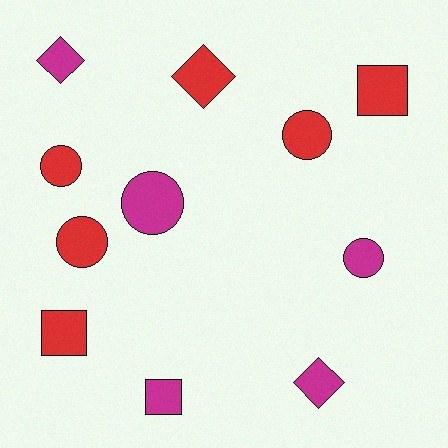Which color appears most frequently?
Red, with 6 objects.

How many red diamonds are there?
There is 1 red diamond.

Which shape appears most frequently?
Circle, with 5 objects.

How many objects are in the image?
There are 11 objects.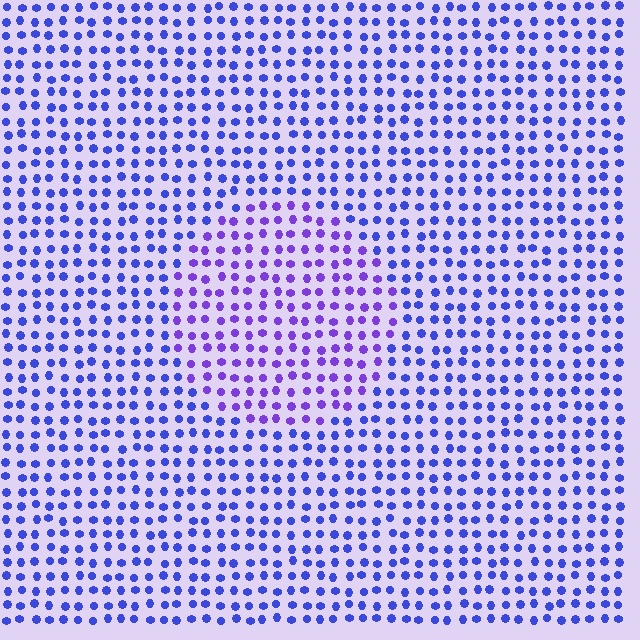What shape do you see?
I see a circle.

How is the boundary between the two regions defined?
The boundary is defined purely by a slight shift in hue (about 30 degrees). Spacing, size, and orientation are identical on both sides.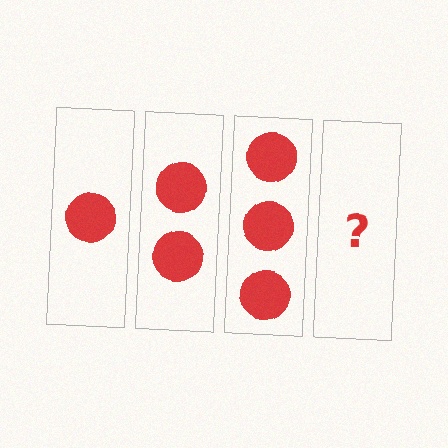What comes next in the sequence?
The next element should be 4 circles.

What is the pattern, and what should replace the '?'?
The pattern is that each step adds one more circle. The '?' should be 4 circles.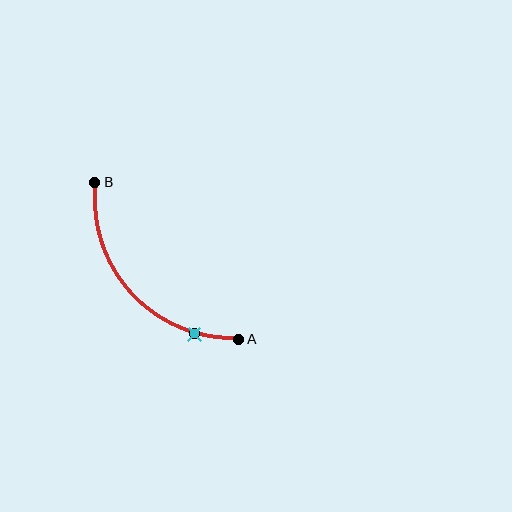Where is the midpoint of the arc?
The arc midpoint is the point on the curve farthest from the straight line joining A and B. It sits below and to the left of that line.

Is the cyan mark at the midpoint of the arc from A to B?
No. The cyan mark lies on the arc but is closer to endpoint A. The arc midpoint would be at the point on the curve equidistant along the arc from both A and B.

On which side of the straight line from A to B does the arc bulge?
The arc bulges below and to the left of the straight line connecting A and B.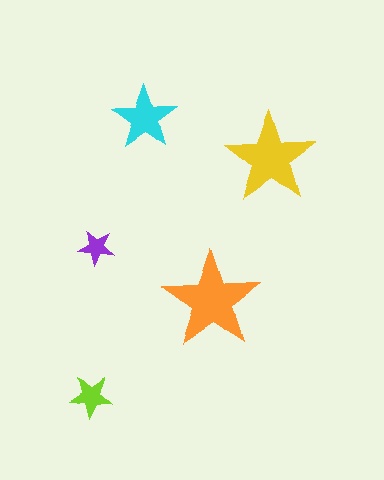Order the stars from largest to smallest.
the orange one, the yellow one, the cyan one, the lime one, the purple one.